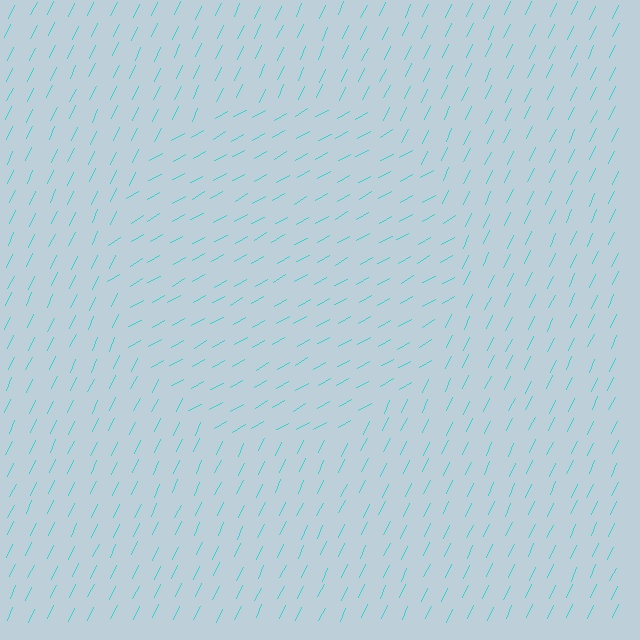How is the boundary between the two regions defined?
The boundary is defined purely by a change in line orientation (approximately 35 degrees difference). All lines are the same color and thickness.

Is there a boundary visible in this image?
Yes, there is a texture boundary formed by a change in line orientation.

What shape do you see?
I see a circle.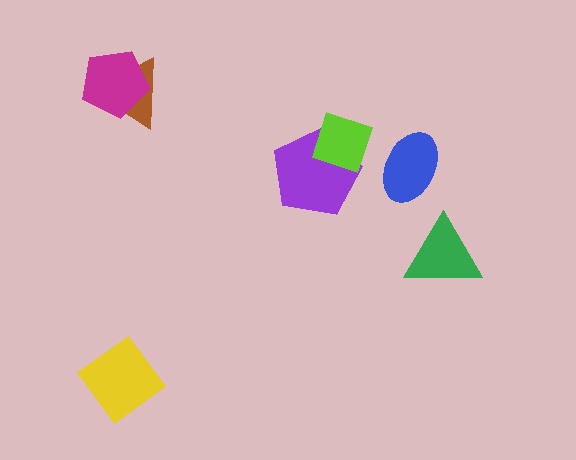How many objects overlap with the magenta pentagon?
1 object overlaps with the magenta pentagon.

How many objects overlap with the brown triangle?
1 object overlaps with the brown triangle.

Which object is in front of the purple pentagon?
The lime diamond is in front of the purple pentagon.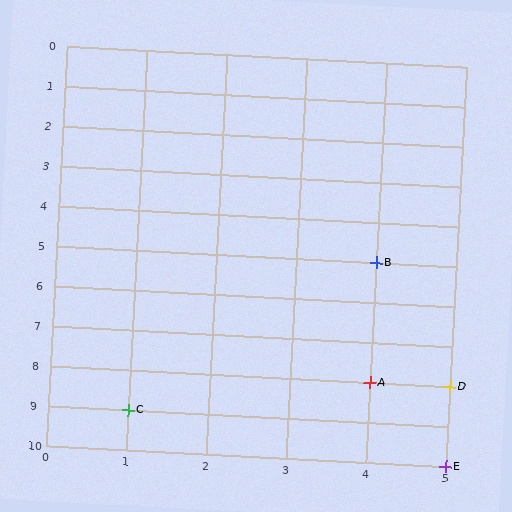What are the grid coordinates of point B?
Point B is at grid coordinates (4, 5).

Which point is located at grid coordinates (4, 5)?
Point B is at (4, 5).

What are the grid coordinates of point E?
Point E is at grid coordinates (5, 10).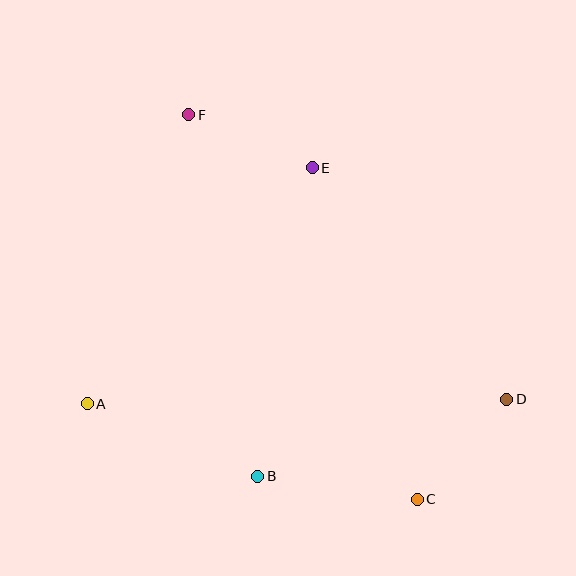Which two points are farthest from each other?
Points C and F are farthest from each other.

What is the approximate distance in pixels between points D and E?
The distance between D and E is approximately 302 pixels.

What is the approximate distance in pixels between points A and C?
The distance between A and C is approximately 344 pixels.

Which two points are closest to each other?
Points C and D are closest to each other.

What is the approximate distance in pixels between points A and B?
The distance between A and B is approximately 185 pixels.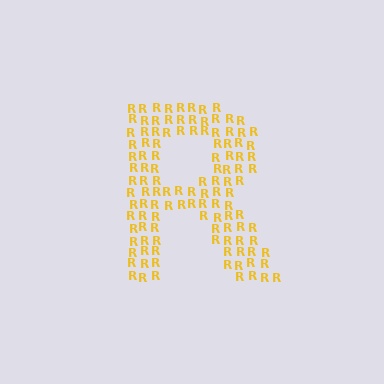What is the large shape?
The large shape is the letter R.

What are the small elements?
The small elements are letter R's.